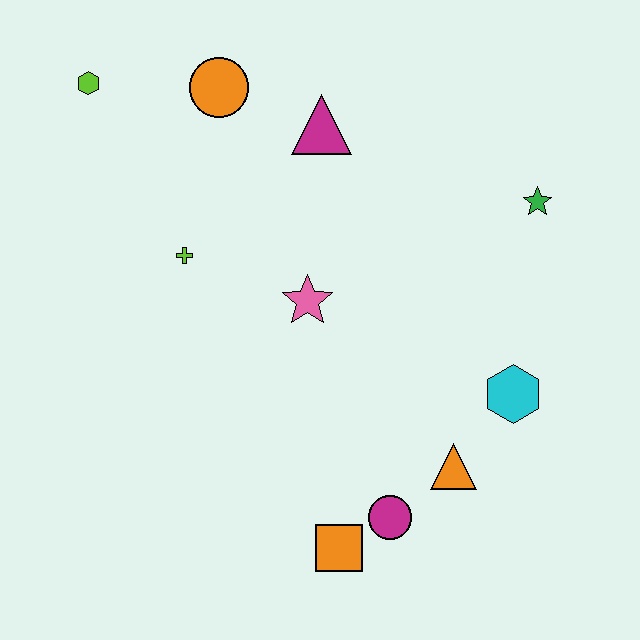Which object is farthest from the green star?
The lime hexagon is farthest from the green star.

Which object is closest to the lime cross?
The pink star is closest to the lime cross.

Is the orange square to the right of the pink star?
Yes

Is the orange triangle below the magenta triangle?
Yes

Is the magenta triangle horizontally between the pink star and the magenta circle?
Yes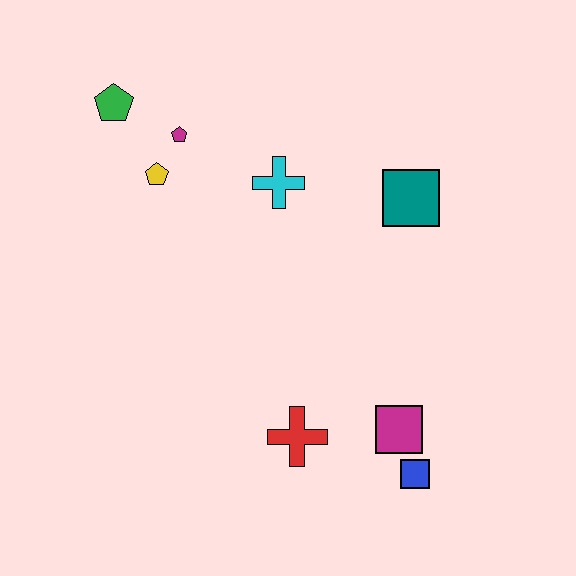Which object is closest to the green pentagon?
The magenta pentagon is closest to the green pentagon.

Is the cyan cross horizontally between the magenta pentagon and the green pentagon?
No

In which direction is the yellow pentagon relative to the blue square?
The yellow pentagon is above the blue square.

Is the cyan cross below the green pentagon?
Yes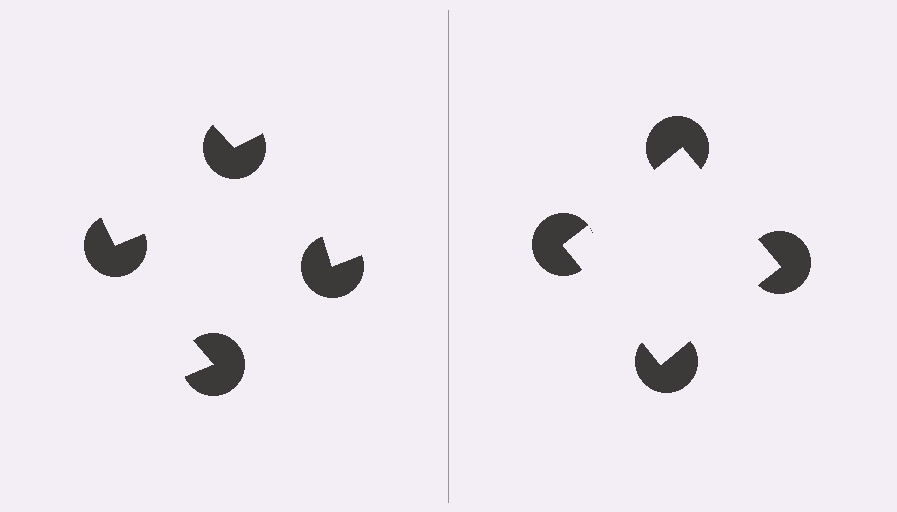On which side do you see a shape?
An illusory square appears on the right side. On the left side the wedge cuts are rotated, so no coherent shape forms.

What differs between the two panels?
The pac-man discs are positioned identically on both sides; only the wedge orientations differ. On the right they align to a square; on the left they are misaligned.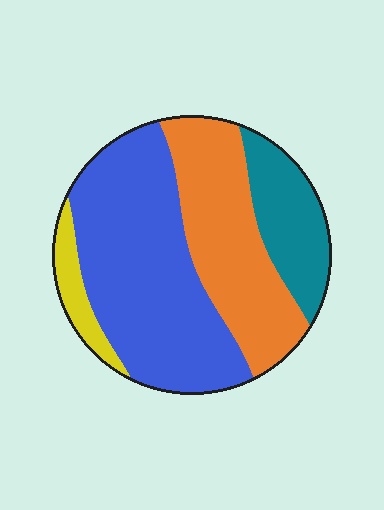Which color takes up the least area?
Yellow, at roughly 5%.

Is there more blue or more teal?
Blue.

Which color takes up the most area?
Blue, at roughly 45%.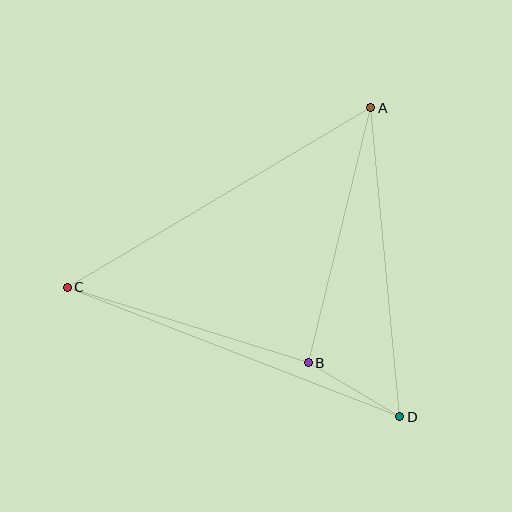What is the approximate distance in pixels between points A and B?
The distance between A and B is approximately 262 pixels.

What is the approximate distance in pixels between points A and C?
The distance between A and C is approximately 353 pixels.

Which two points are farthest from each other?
Points C and D are farthest from each other.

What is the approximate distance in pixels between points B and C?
The distance between B and C is approximately 253 pixels.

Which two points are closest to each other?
Points B and D are closest to each other.